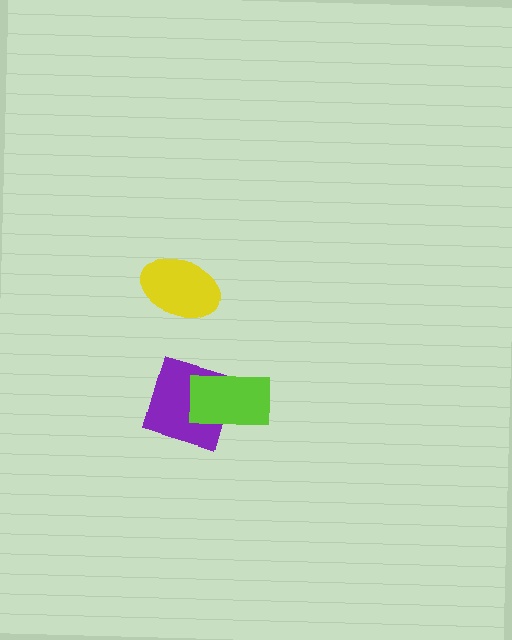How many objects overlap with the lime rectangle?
1 object overlaps with the lime rectangle.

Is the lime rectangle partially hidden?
No, no other shape covers it.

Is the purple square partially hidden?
Yes, it is partially covered by another shape.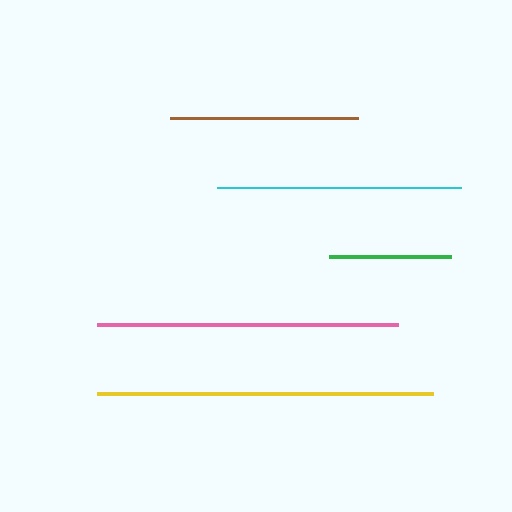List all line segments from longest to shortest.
From longest to shortest: yellow, pink, cyan, brown, green.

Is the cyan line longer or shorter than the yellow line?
The yellow line is longer than the cyan line.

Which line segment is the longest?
The yellow line is the longest at approximately 336 pixels.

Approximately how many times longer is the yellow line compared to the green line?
The yellow line is approximately 2.8 times the length of the green line.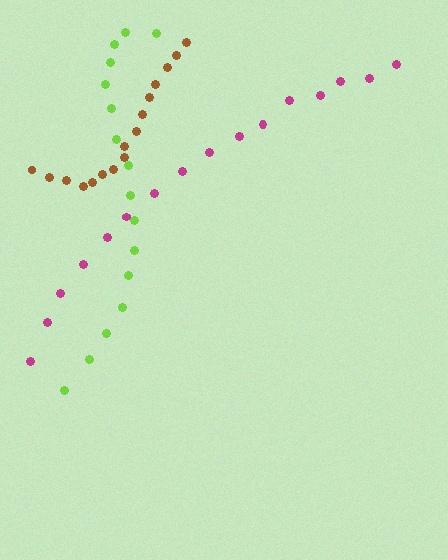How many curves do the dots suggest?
There are 3 distinct paths.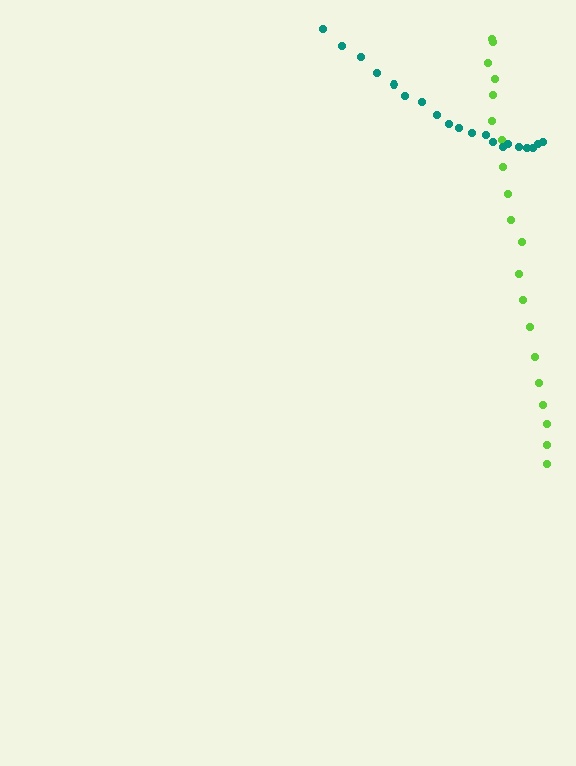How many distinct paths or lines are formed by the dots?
There are 2 distinct paths.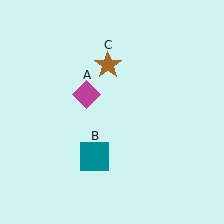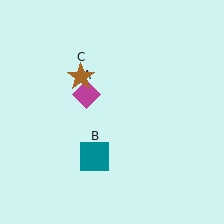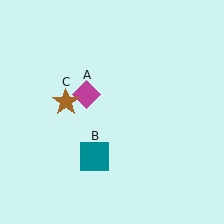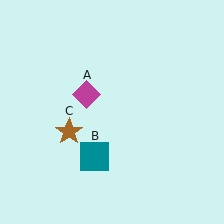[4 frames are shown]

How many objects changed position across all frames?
1 object changed position: brown star (object C).